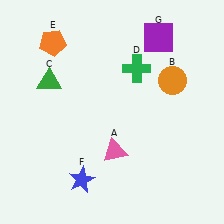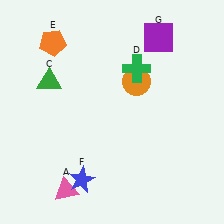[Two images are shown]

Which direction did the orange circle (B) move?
The orange circle (B) moved left.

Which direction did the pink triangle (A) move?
The pink triangle (A) moved left.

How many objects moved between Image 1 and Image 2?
2 objects moved between the two images.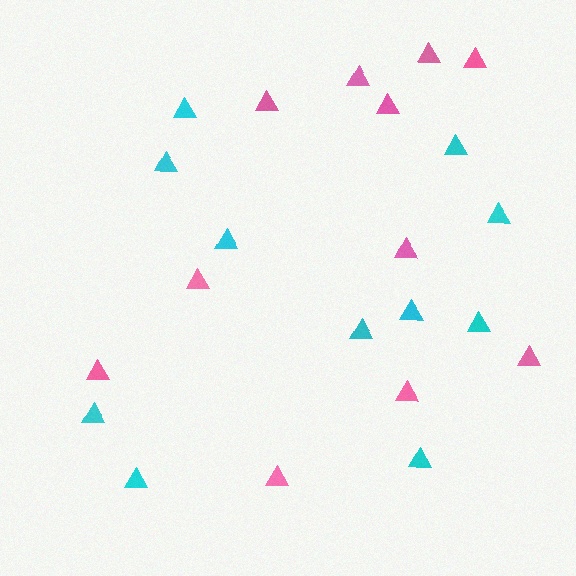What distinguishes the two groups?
There are 2 groups: one group of pink triangles (11) and one group of cyan triangles (11).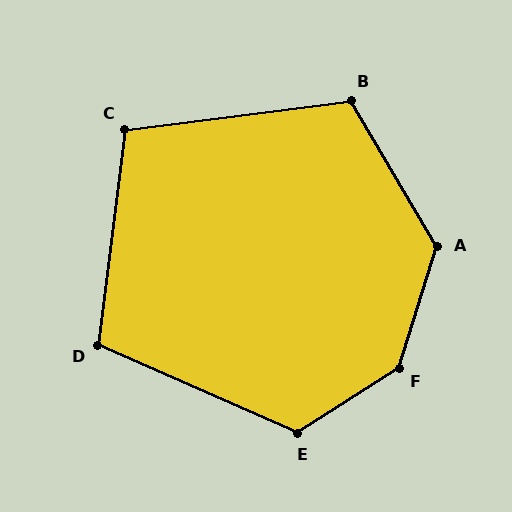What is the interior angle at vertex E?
Approximately 124 degrees (obtuse).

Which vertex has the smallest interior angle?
C, at approximately 104 degrees.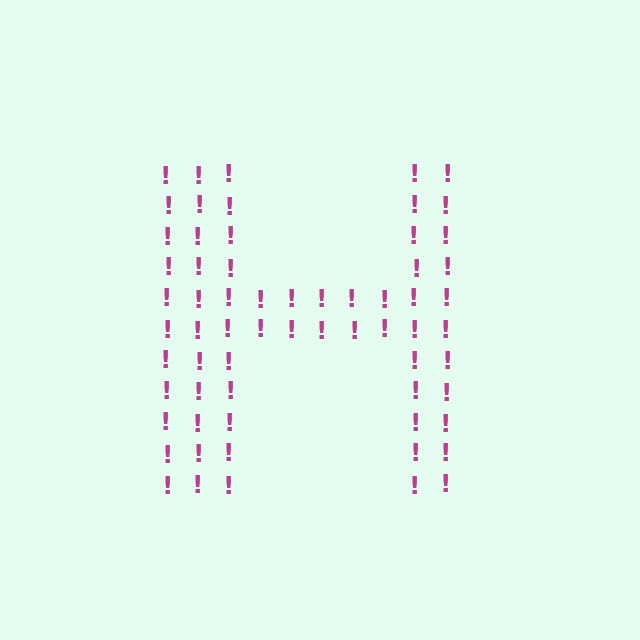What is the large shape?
The large shape is the letter H.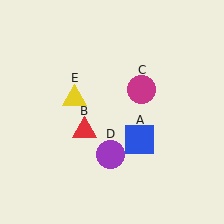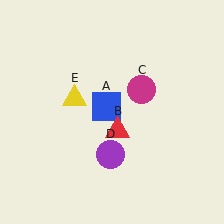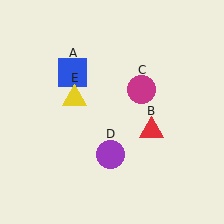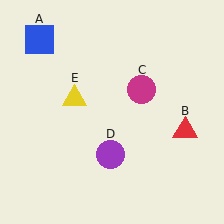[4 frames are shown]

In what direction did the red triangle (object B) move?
The red triangle (object B) moved right.